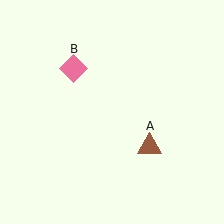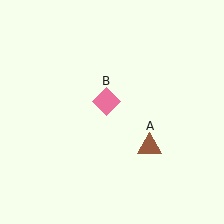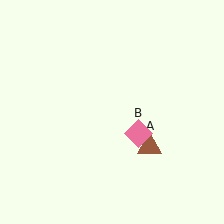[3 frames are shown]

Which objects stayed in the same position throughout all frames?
Brown triangle (object A) remained stationary.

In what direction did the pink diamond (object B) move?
The pink diamond (object B) moved down and to the right.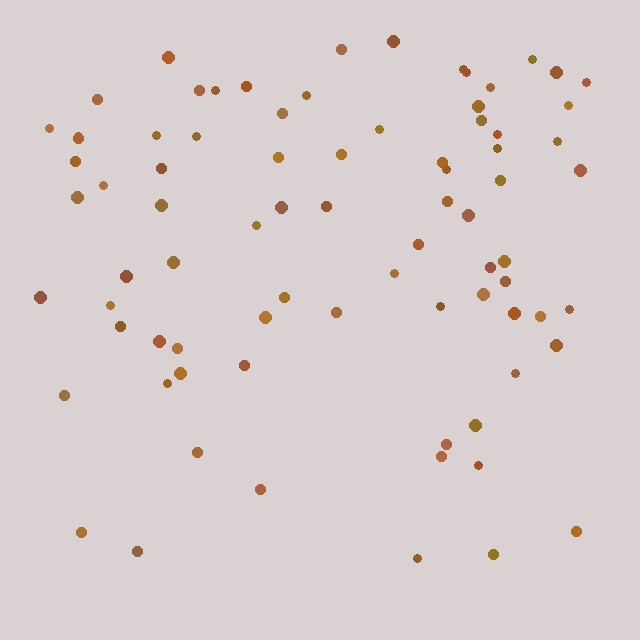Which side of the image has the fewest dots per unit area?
The bottom.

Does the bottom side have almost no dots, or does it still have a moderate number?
Still a moderate number, just noticeably fewer than the top.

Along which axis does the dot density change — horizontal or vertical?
Vertical.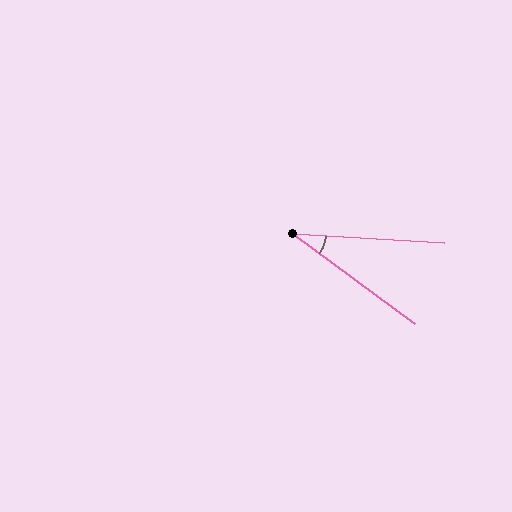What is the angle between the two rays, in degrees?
Approximately 33 degrees.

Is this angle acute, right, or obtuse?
It is acute.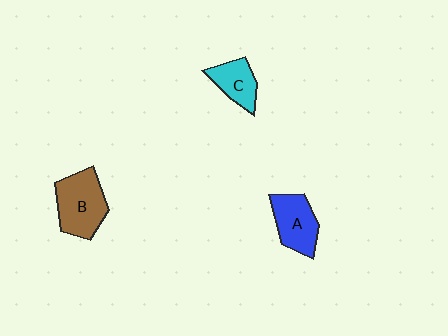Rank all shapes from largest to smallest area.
From largest to smallest: B (brown), A (blue), C (cyan).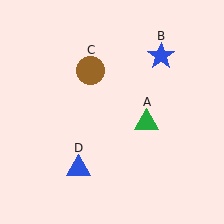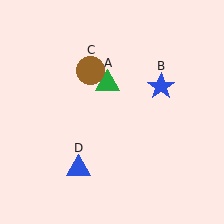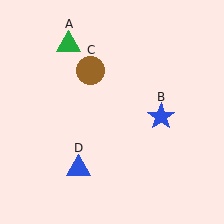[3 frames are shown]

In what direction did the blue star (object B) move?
The blue star (object B) moved down.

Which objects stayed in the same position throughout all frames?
Brown circle (object C) and blue triangle (object D) remained stationary.